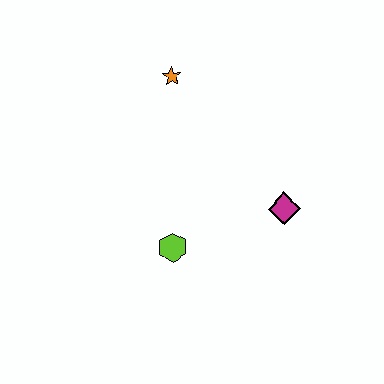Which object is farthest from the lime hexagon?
The orange star is farthest from the lime hexagon.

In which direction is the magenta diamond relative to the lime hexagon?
The magenta diamond is to the right of the lime hexagon.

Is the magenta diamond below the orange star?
Yes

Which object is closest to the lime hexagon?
The magenta diamond is closest to the lime hexagon.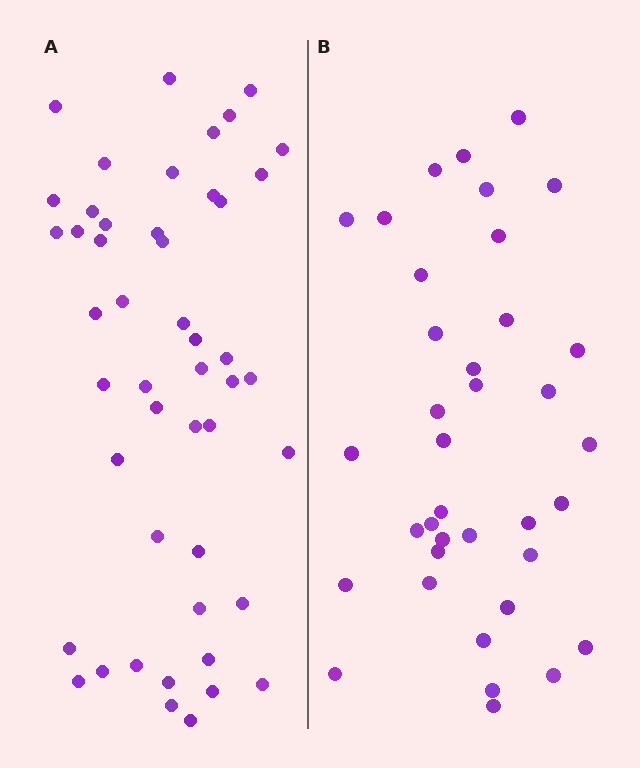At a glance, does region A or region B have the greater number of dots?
Region A (the left region) has more dots.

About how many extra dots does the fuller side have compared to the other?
Region A has roughly 12 or so more dots than region B.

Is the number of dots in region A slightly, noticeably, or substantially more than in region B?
Region A has noticeably more, but not dramatically so. The ratio is roughly 1.3 to 1.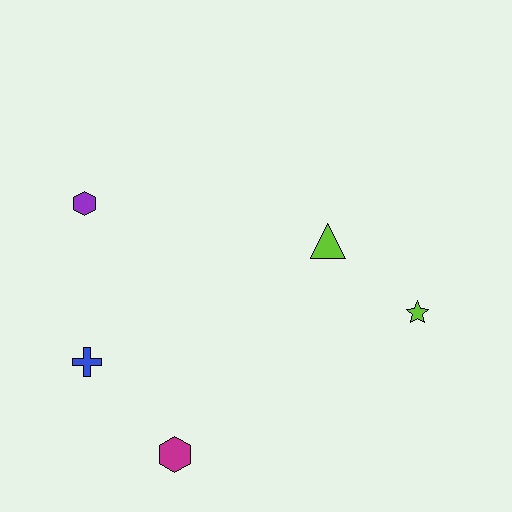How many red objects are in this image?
There are no red objects.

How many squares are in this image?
There are no squares.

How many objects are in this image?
There are 5 objects.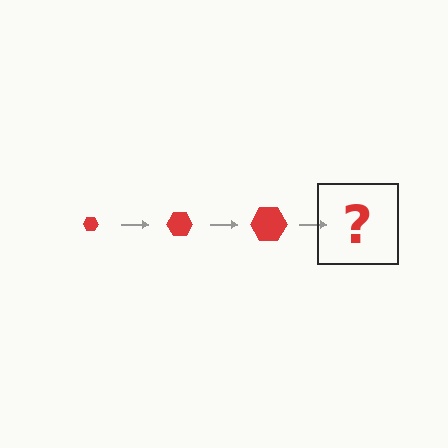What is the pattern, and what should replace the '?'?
The pattern is that the hexagon gets progressively larger each step. The '?' should be a red hexagon, larger than the previous one.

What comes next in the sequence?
The next element should be a red hexagon, larger than the previous one.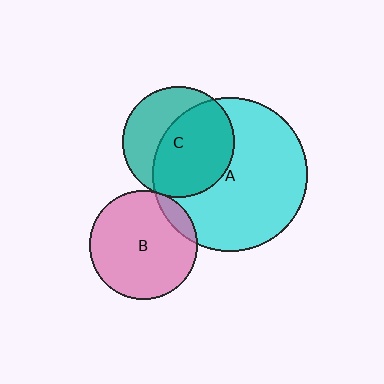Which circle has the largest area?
Circle A (cyan).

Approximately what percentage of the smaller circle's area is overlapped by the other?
Approximately 10%.